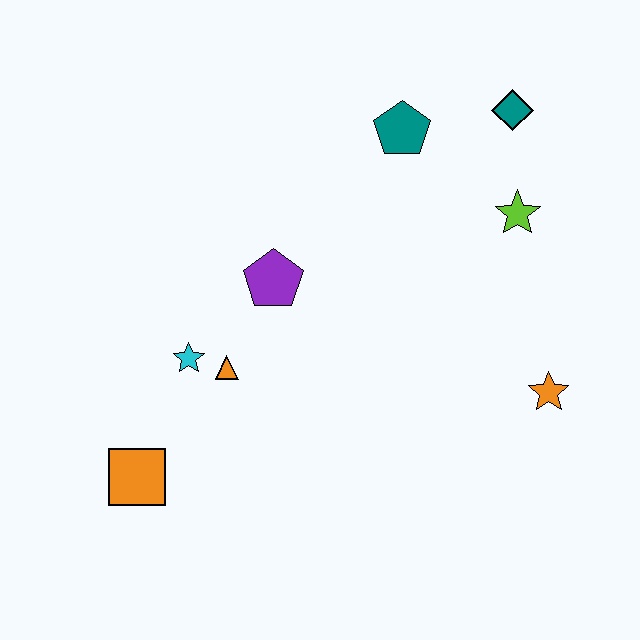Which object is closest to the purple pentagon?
The orange triangle is closest to the purple pentagon.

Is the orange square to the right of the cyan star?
No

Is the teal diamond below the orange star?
No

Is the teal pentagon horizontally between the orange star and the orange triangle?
Yes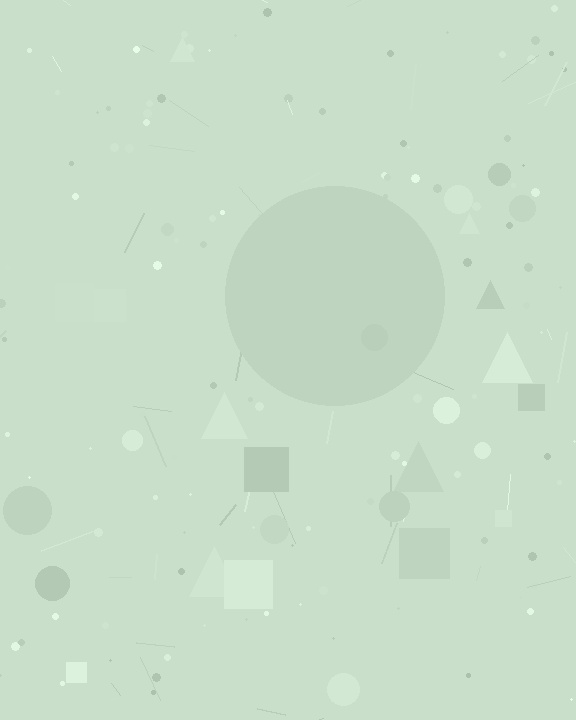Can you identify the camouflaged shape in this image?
The camouflaged shape is a circle.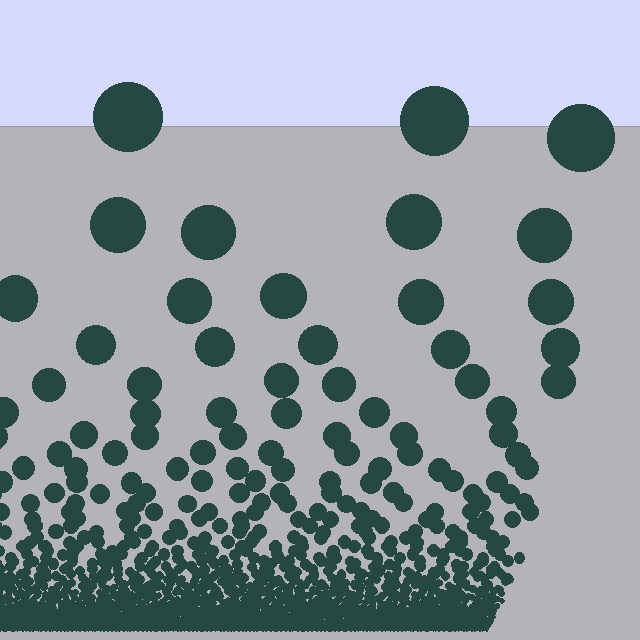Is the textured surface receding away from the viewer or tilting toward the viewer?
The surface appears to tilt toward the viewer. Texture elements get larger and sparser toward the top.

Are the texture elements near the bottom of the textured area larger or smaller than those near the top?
Smaller. The gradient is inverted — elements near the bottom are smaller and denser.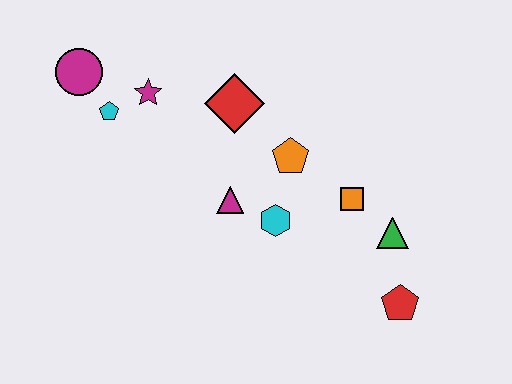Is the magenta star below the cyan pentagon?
No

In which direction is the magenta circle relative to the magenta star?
The magenta circle is to the left of the magenta star.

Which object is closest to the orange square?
The green triangle is closest to the orange square.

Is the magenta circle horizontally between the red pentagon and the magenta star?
No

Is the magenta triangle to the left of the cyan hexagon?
Yes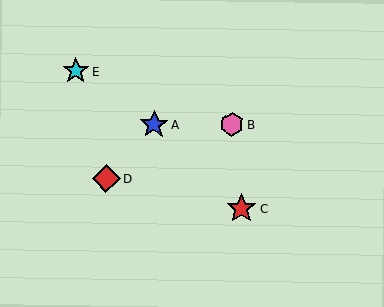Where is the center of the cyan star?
The center of the cyan star is at (76, 71).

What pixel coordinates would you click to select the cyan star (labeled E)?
Click at (76, 71) to select the cyan star E.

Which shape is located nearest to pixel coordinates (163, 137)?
The blue star (labeled A) at (154, 125) is nearest to that location.